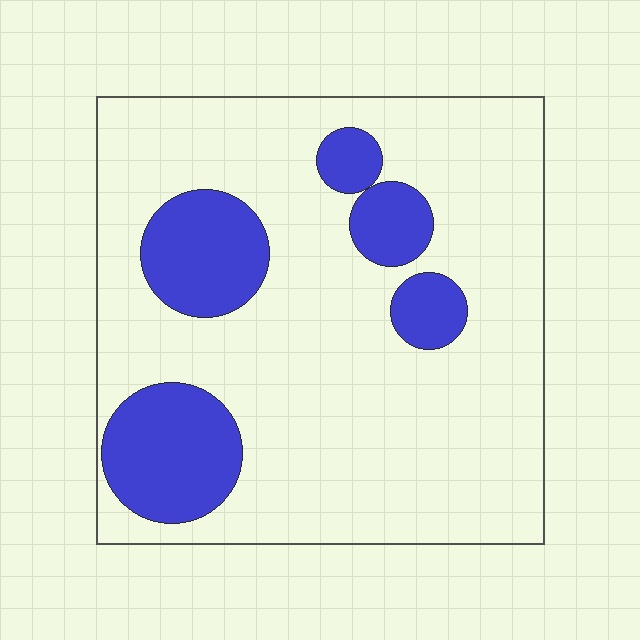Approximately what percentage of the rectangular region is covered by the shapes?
Approximately 20%.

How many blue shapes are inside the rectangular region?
5.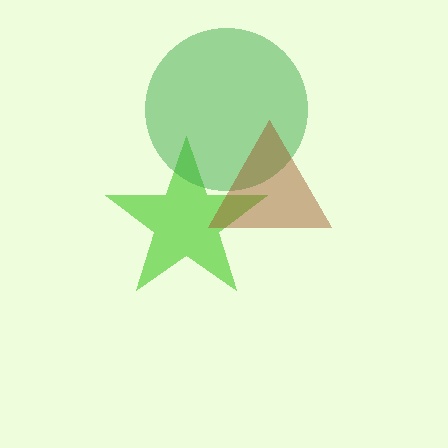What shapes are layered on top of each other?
The layered shapes are: a lime star, a green circle, a brown triangle.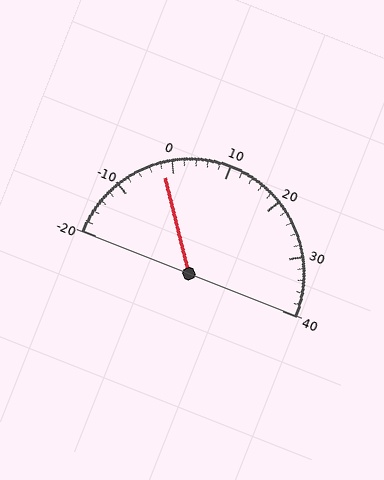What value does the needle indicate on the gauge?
The needle indicates approximately -2.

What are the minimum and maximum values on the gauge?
The gauge ranges from -20 to 40.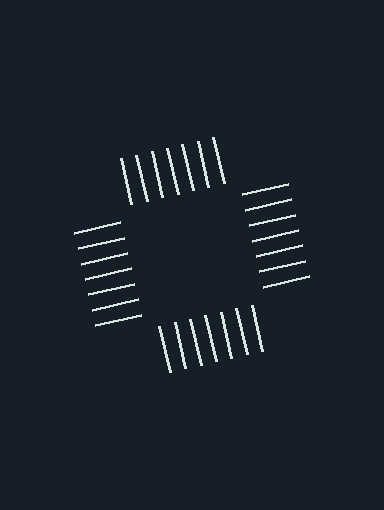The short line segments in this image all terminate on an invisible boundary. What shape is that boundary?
An illusory square — the line segments terminate on its edges but no continuous stroke is drawn.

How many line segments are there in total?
28 — 7 along each of the 4 edges.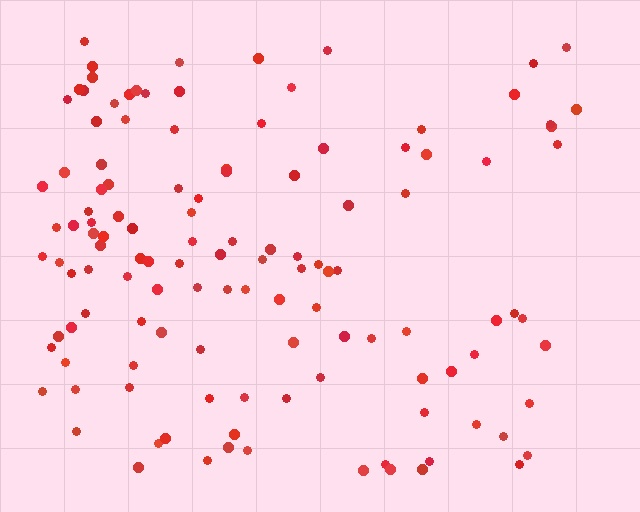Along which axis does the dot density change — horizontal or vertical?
Horizontal.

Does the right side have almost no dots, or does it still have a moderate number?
Still a moderate number, just noticeably fewer than the left.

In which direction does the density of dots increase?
From right to left, with the left side densest.